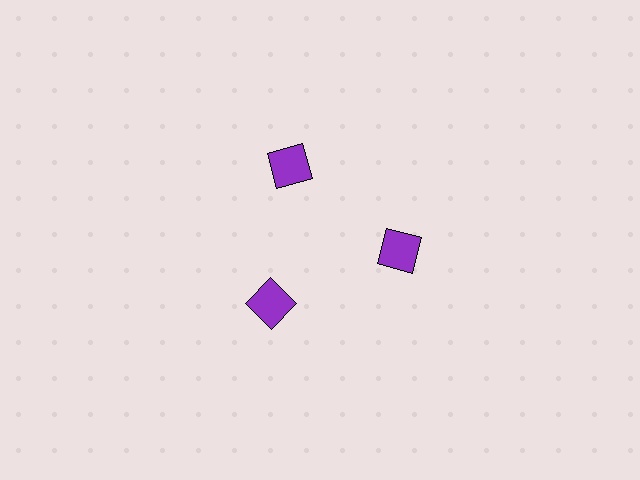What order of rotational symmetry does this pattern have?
This pattern has 3-fold rotational symmetry.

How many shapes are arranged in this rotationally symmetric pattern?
There are 3 shapes, arranged in 3 groups of 1.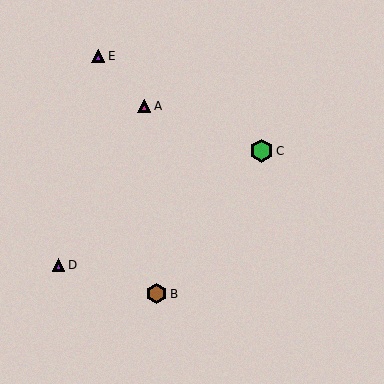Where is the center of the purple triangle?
The center of the purple triangle is at (98, 56).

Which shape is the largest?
The green hexagon (labeled C) is the largest.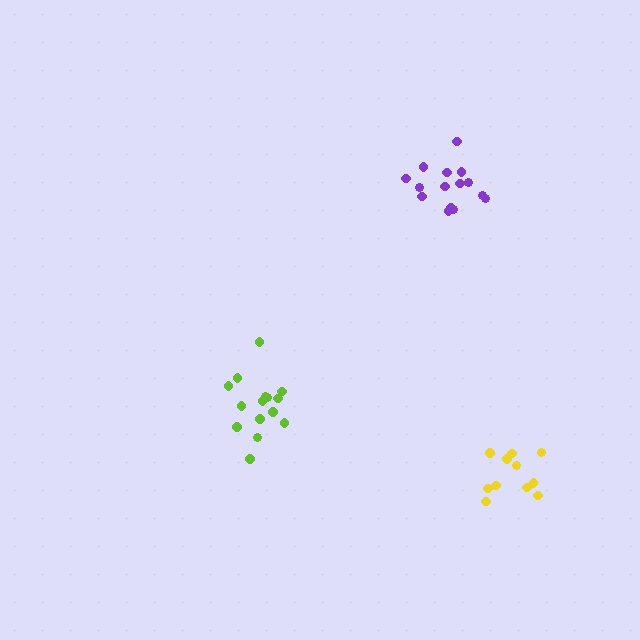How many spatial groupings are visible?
There are 3 spatial groupings.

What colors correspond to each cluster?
The clusters are colored: lime, yellow, purple.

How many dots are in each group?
Group 1: 15 dots, Group 2: 11 dots, Group 3: 15 dots (41 total).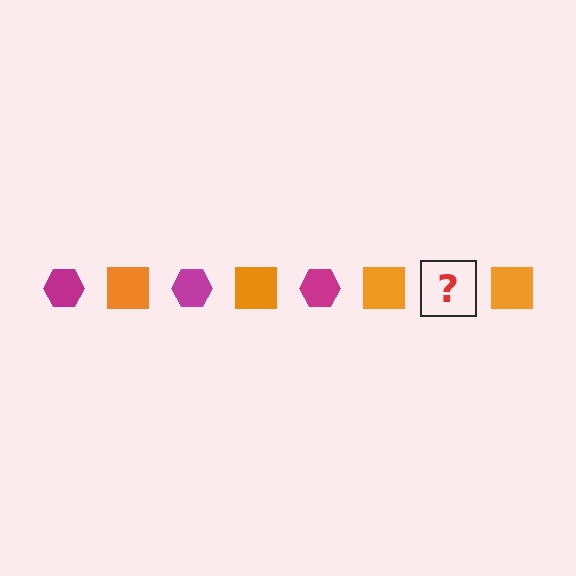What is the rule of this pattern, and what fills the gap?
The rule is that the pattern alternates between magenta hexagon and orange square. The gap should be filled with a magenta hexagon.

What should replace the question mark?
The question mark should be replaced with a magenta hexagon.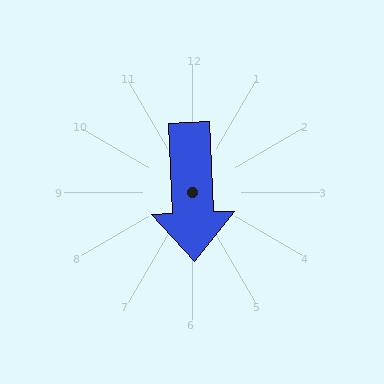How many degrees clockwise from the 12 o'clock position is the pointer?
Approximately 178 degrees.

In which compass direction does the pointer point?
South.